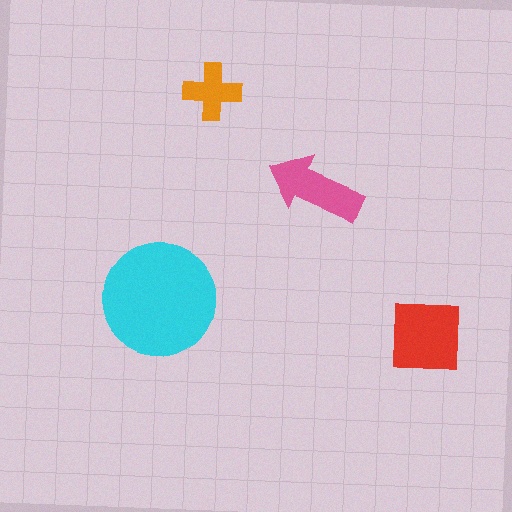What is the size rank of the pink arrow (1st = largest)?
3rd.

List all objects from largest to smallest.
The cyan circle, the red square, the pink arrow, the orange cross.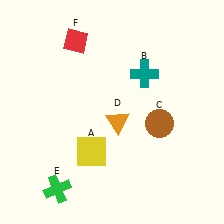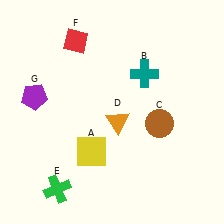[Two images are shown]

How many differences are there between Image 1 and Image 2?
There is 1 difference between the two images.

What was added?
A purple pentagon (G) was added in Image 2.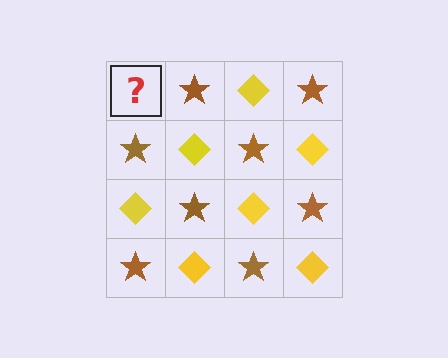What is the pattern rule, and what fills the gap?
The rule is that it alternates yellow diamond and brown star in a checkerboard pattern. The gap should be filled with a yellow diamond.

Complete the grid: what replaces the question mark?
The question mark should be replaced with a yellow diamond.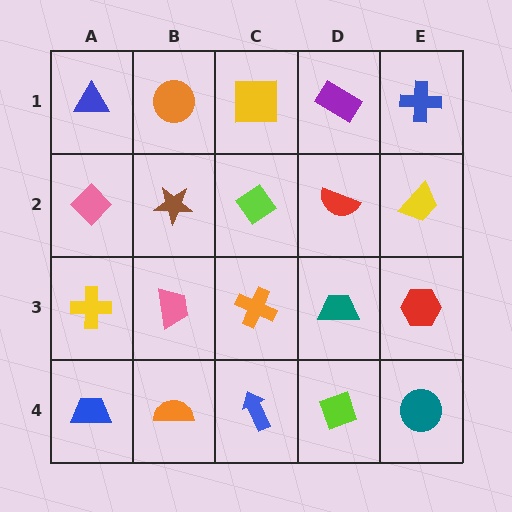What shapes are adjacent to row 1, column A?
A pink diamond (row 2, column A), an orange circle (row 1, column B).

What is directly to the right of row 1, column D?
A blue cross.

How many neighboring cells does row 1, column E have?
2.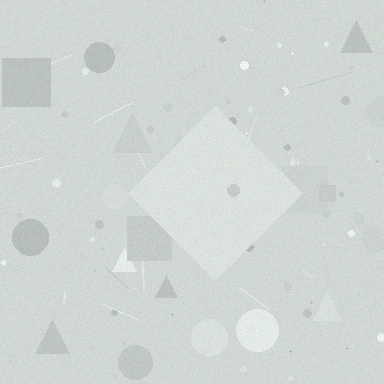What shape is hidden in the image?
A diamond is hidden in the image.